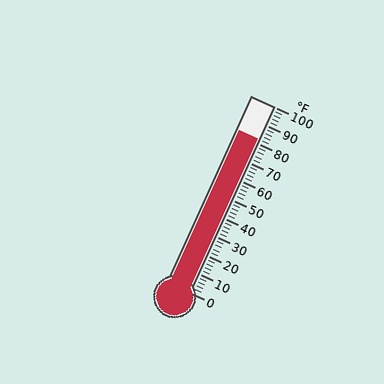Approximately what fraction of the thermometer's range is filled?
The thermometer is filled to approximately 80% of its range.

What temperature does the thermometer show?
The thermometer shows approximately 82°F.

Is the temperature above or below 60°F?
The temperature is above 60°F.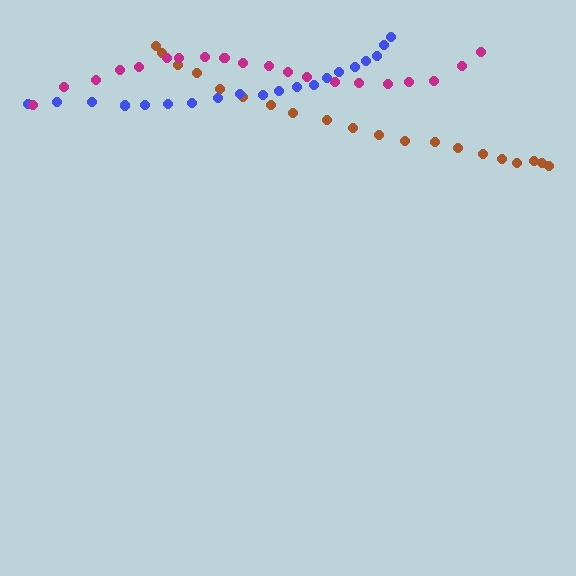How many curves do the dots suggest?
There are 3 distinct paths.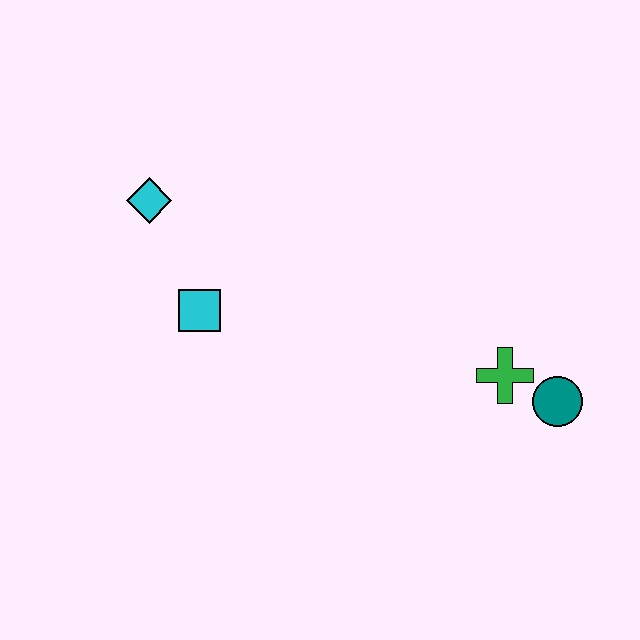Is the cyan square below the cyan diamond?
Yes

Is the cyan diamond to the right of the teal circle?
No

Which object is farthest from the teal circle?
The cyan diamond is farthest from the teal circle.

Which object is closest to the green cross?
The teal circle is closest to the green cross.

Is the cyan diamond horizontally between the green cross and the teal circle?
No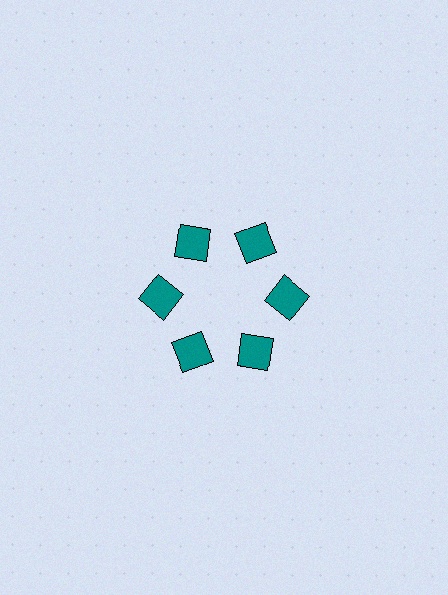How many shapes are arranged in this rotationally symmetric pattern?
There are 6 shapes, arranged in 6 groups of 1.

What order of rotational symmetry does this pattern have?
This pattern has 6-fold rotational symmetry.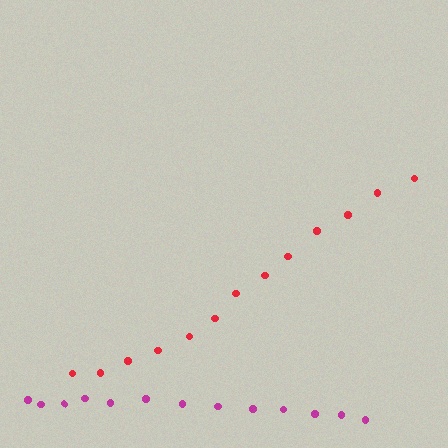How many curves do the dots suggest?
There are 2 distinct paths.